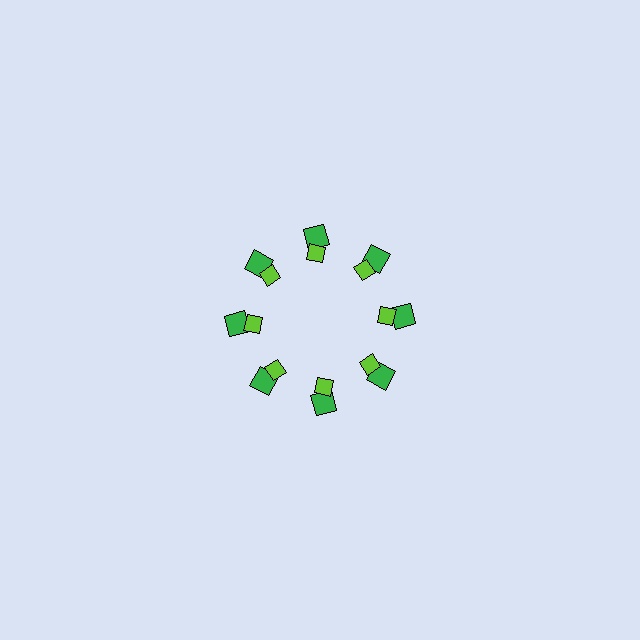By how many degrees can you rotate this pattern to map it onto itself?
The pattern maps onto itself every 45 degrees of rotation.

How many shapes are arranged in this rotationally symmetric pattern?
There are 16 shapes, arranged in 8 groups of 2.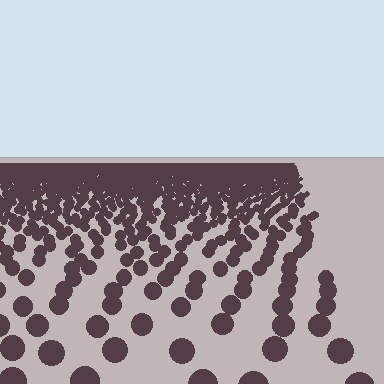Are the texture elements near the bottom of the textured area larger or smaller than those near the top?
Larger. Near the bottom, elements are closer to the viewer and appear at a bigger on-screen size.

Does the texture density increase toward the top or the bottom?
Density increases toward the top.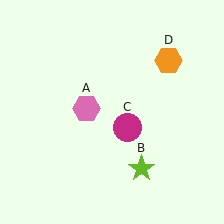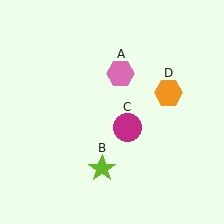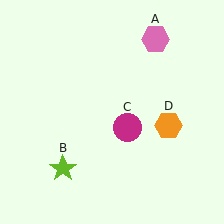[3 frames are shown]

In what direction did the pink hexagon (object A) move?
The pink hexagon (object A) moved up and to the right.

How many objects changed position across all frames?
3 objects changed position: pink hexagon (object A), lime star (object B), orange hexagon (object D).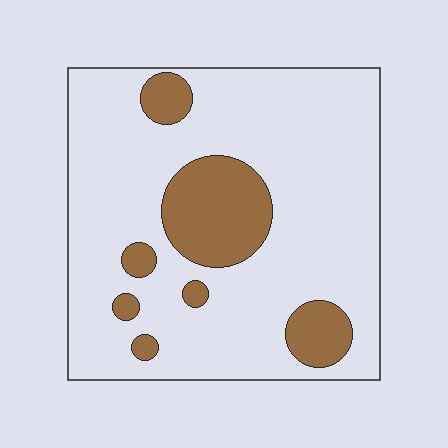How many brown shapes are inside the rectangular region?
7.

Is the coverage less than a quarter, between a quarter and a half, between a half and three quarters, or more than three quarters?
Less than a quarter.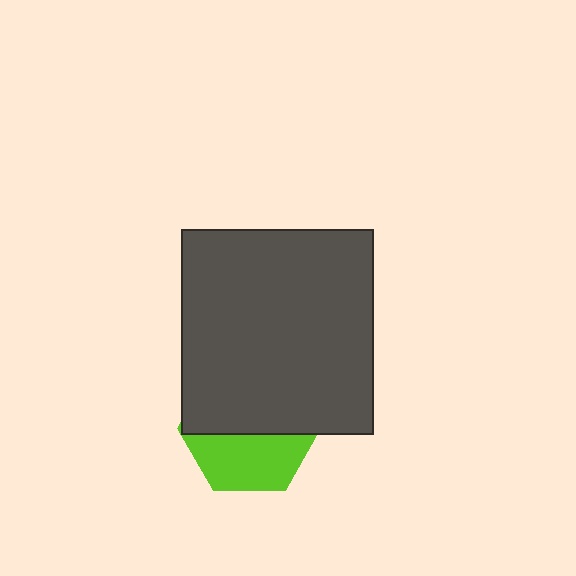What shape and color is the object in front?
The object in front is a dark gray rectangle.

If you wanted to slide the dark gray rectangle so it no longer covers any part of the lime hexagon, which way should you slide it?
Slide it up — that is the most direct way to separate the two shapes.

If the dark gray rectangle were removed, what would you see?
You would see the complete lime hexagon.